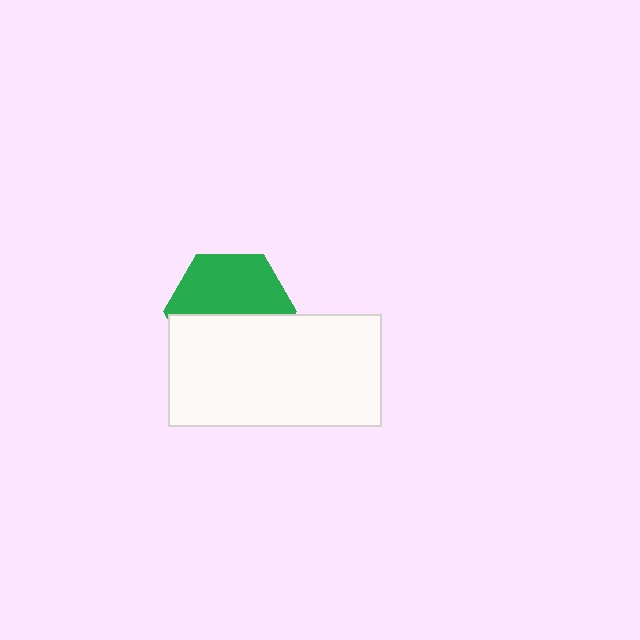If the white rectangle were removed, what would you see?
You would see the complete green hexagon.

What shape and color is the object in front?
The object in front is a white rectangle.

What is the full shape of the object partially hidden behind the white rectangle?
The partially hidden object is a green hexagon.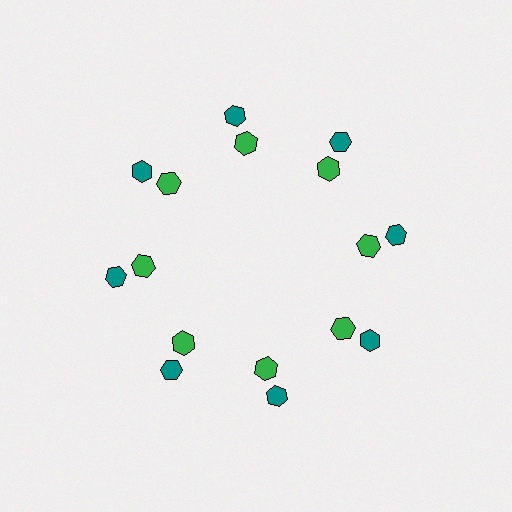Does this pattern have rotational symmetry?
Yes, this pattern has 8-fold rotational symmetry. It looks the same after rotating 45 degrees around the center.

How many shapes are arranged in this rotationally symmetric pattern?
There are 16 shapes, arranged in 8 groups of 2.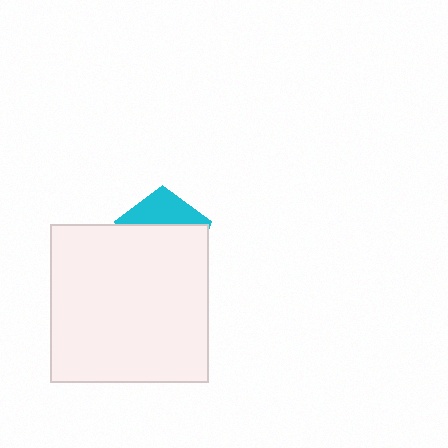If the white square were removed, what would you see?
You would see the complete cyan pentagon.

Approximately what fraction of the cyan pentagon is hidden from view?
Roughly 68% of the cyan pentagon is hidden behind the white square.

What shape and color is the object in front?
The object in front is a white square.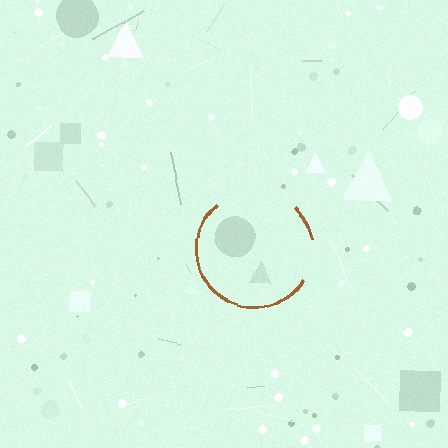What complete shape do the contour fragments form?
The contour fragments form a circle.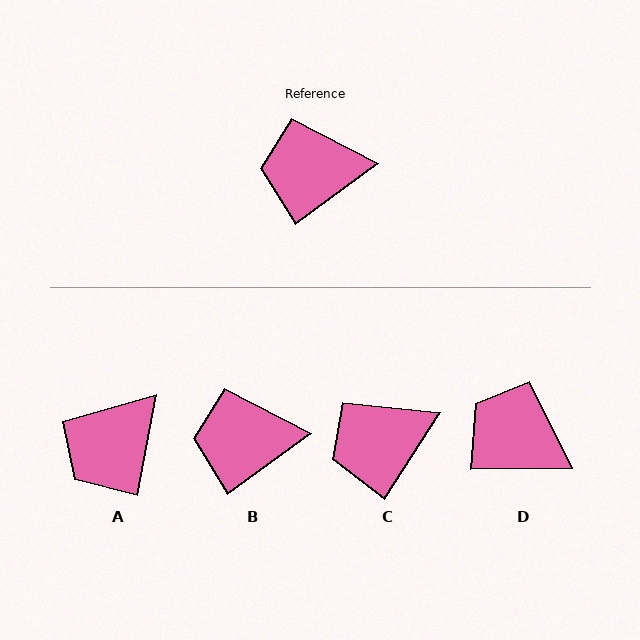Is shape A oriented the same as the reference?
No, it is off by about 44 degrees.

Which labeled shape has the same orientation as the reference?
B.